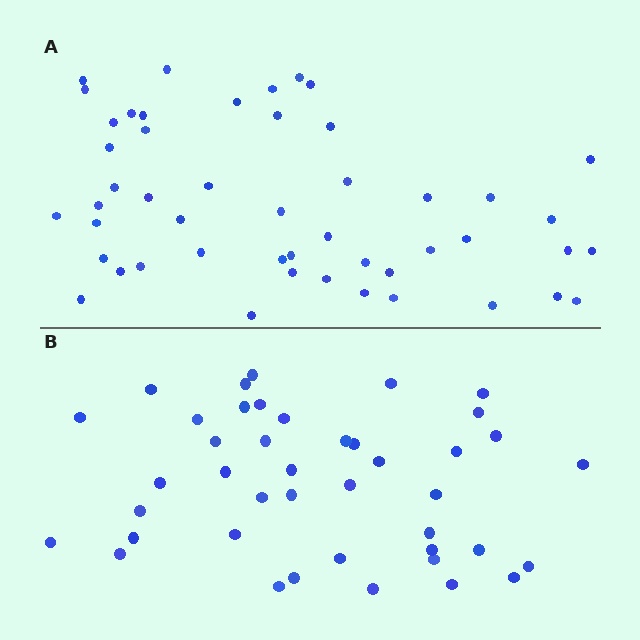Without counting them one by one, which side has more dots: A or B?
Region A (the top region) has more dots.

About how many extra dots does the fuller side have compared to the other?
Region A has roughly 8 or so more dots than region B.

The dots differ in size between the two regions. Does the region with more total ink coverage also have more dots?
No. Region B has more total ink coverage because its dots are larger, but region A actually contains more individual dots. Total area can be misleading — the number of items is what matters here.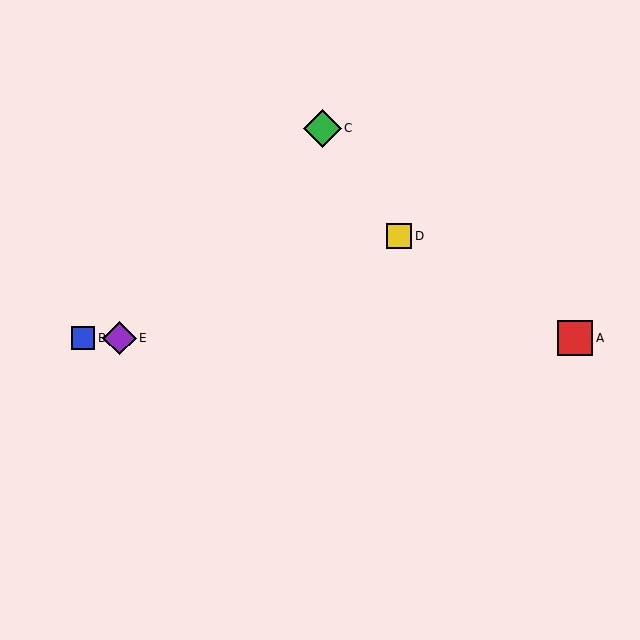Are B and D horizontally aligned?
No, B is at y≈338 and D is at y≈236.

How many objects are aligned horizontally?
3 objects (A, B, E) are aligned horizontally.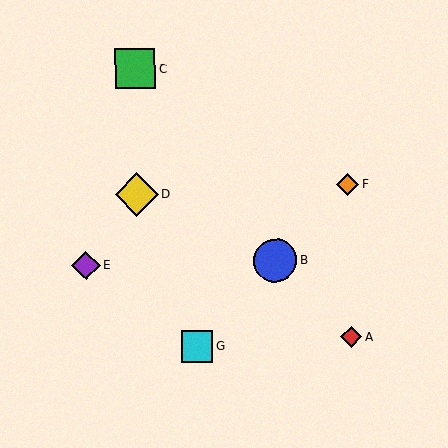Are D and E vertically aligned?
No, D is at x≈136 and E is at x≈86.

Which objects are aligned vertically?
Objects C, D are aligned vertically.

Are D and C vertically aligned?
Yes, both are at x≈136.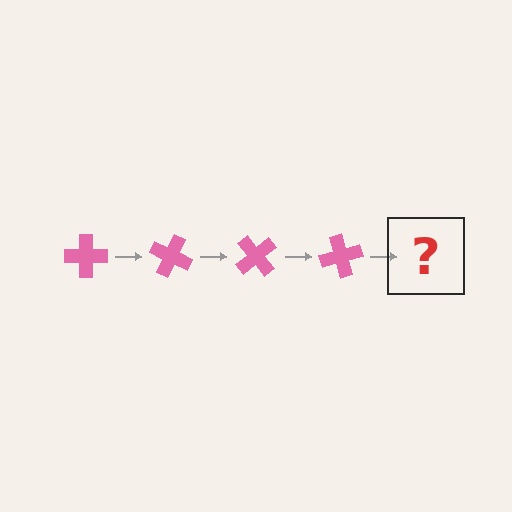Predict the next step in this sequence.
The next step is a pink cross rotated 100 degrees.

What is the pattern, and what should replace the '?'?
The pattern is that the cross rotates 25 degrees each step. The '?' should be a pink cross rotated 100 degrees.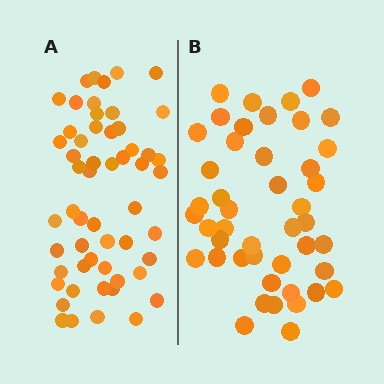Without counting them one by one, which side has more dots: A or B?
Region A (the left region) has more dots.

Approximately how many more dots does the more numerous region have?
Region A has roughly 10 or so more dots than region B.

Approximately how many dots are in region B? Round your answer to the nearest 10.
About 40 dots. (The exact count is 45, which rounds to 40.)